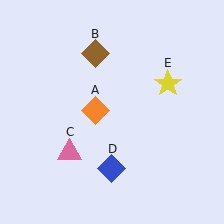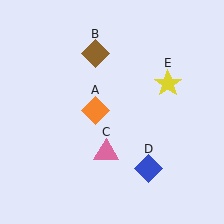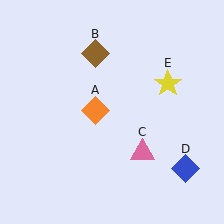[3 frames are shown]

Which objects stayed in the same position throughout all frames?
Orange diamond (object A) and brown diamond (object B) and yellow star (object E) remained stationary.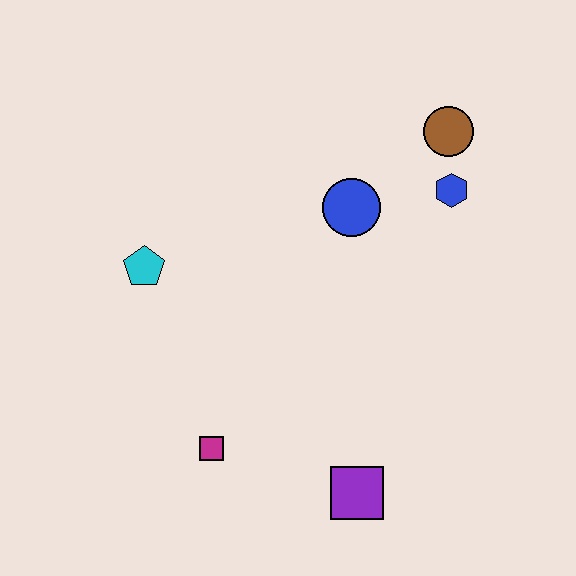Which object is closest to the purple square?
The magenta square is closest to the purple square.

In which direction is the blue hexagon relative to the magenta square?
The blue hexagon is above the magenta square.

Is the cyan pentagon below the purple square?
No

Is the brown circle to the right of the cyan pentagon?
Yes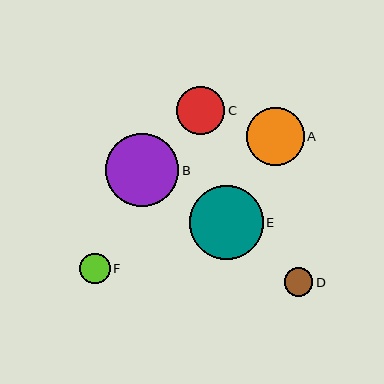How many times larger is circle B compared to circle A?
Circle B is approximately 1.3 times the size of circle A.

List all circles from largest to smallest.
From largest to smallest: E, B, A, C, F, D.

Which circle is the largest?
Circle E is the largest with a size of approximately 74 pixels.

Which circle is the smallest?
Circle D is the smallest with a size of approximately 28 pixels.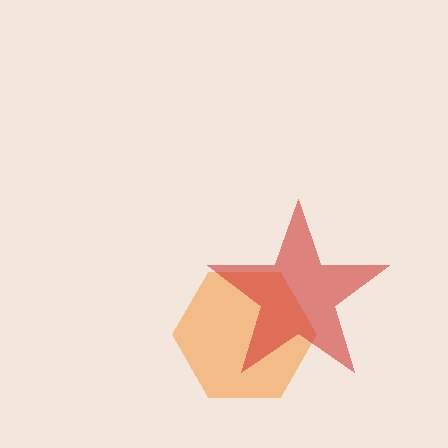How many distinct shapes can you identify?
There are 2 distinct shapes: an orange hexagon, a red star.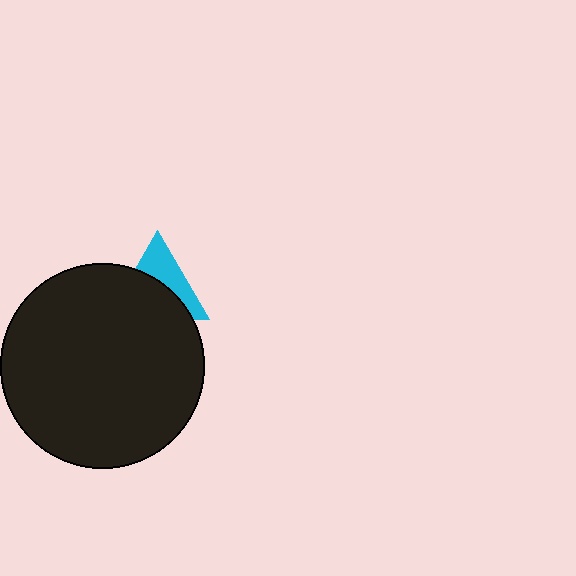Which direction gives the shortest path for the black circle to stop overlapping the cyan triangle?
Moving down gives the shortest separation.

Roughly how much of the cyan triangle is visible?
A small part of it is visible (roughly 44%).